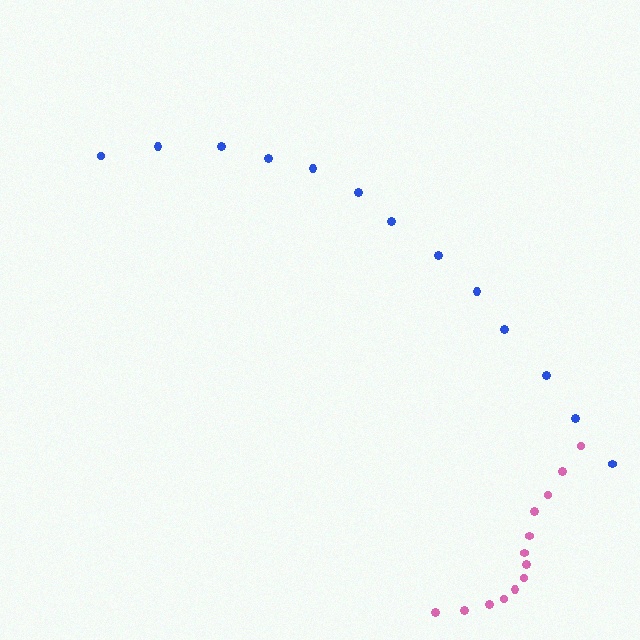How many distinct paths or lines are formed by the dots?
There are 2 distinct paths.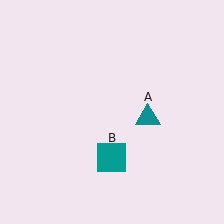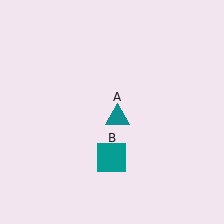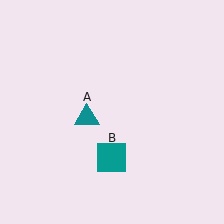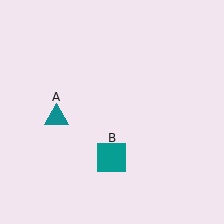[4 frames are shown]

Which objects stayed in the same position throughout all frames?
Teal square (object B) remained stationary.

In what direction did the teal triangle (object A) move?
The teal triangle (object A) moved left.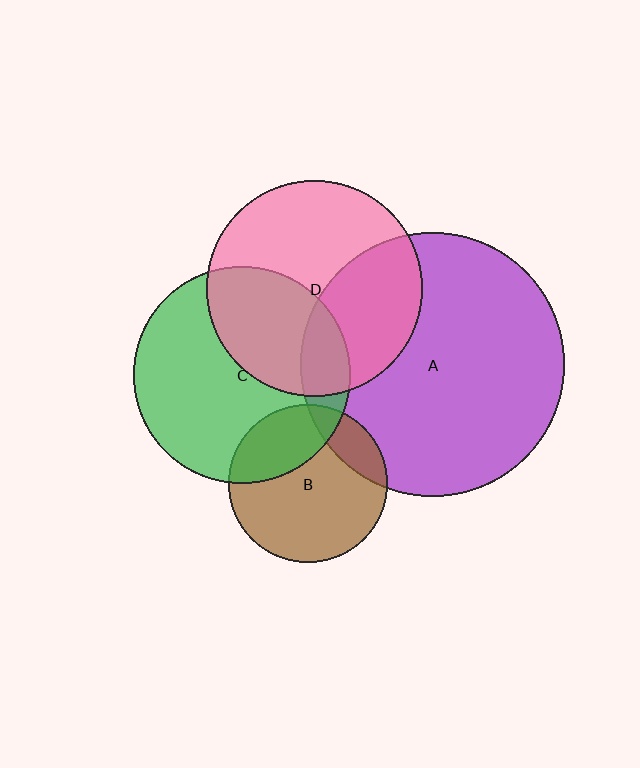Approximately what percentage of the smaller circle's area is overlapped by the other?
Approximately 35%.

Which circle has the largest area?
Circle A (purple).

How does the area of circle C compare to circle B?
Approximately 1.9 times.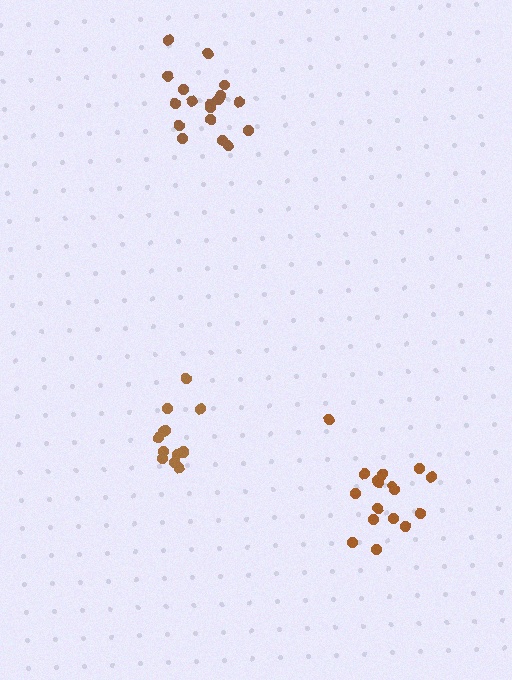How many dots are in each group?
Group 1: 18 dots, Group 2: 13 dots, Group 3: 17 dots (48 total).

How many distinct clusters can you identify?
There are 3 distinct clusters.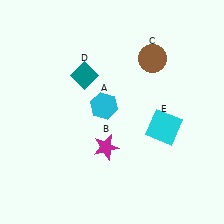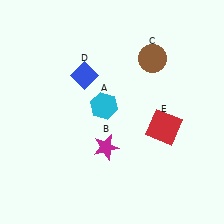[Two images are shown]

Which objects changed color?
D changed from teal to blue. E changed from cyan to red.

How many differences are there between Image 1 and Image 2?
There are 2 differences between the two images.